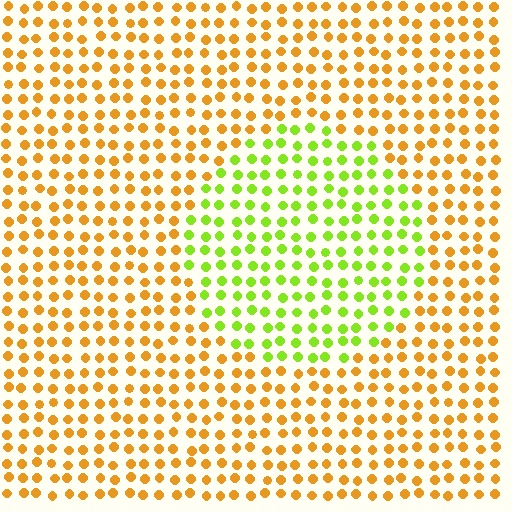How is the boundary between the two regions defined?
The boundary is defined purely by a slight shift in hue (about 54 degrees). Spacing, size, and orientation are identical on both sides.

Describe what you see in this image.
The image is filled with small orange elements in a uniform arrangement. A circle-shaped region is visible where the elements are tinted to a slightly different hue, forming a subtle color boundary.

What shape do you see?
I see a circle.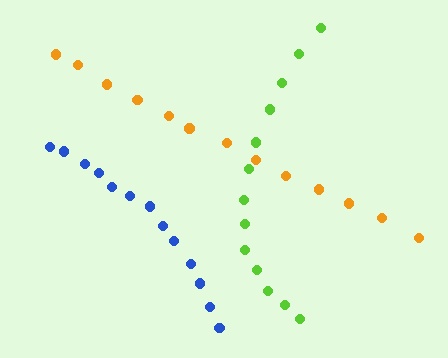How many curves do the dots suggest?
There are 3 distinct paths.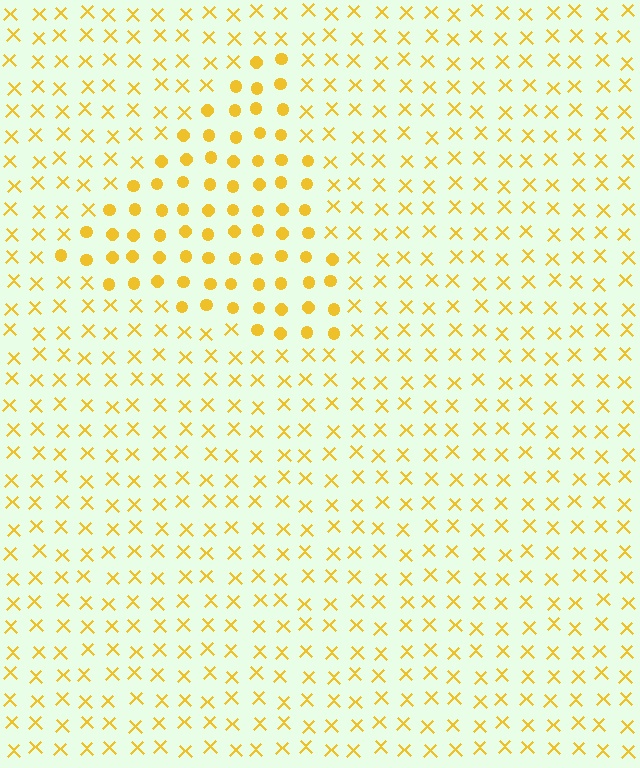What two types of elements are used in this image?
The image uses circles inside the triangle region and X marks outside it.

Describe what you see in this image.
The image is filled with small yellow elements arranged in a uniform grid. A triangle-shaped region contains circles, while the surrounding area contains X marks. The boundary is defined purely by the change in element shape.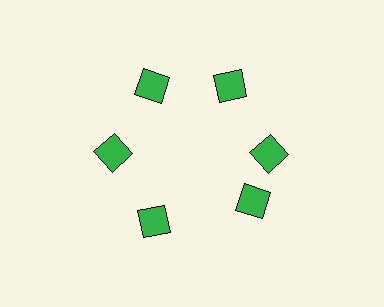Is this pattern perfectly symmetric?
No. The 6 green diamonds are arranged in a ring, but one element near the 5 o'clock position is rotated out of alignment along the ring, breaking the 6-fold rotational symmetry.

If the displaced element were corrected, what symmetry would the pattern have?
It would have 6-fold rotational symmetry — the pattern would map onto itself every 60 degrees.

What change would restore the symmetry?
The symmetry would be restored by rotating it back into even spacing with its neighbors so that all 6 diamonds sit at equal angles and equal distance from the center.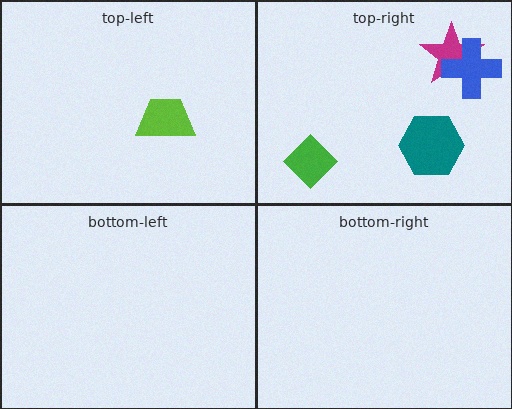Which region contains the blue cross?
The top-right region.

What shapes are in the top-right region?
The magenta star, the blue cross, the green diamond, the teal hexagon.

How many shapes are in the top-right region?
4.